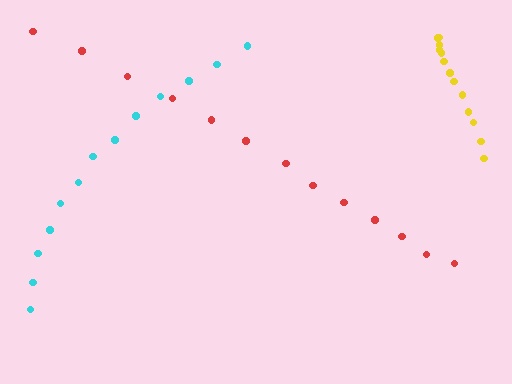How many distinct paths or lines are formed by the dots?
There are 3 distinct paths.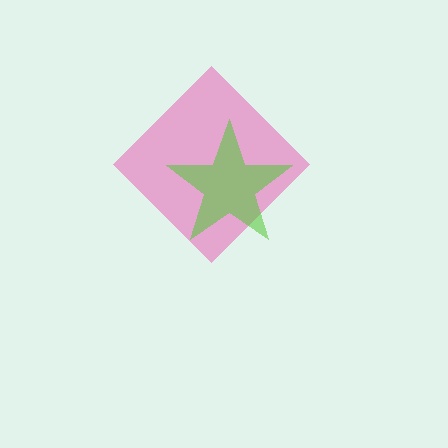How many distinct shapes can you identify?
There are 2 distinct shapes: a pink diamond, a lime star.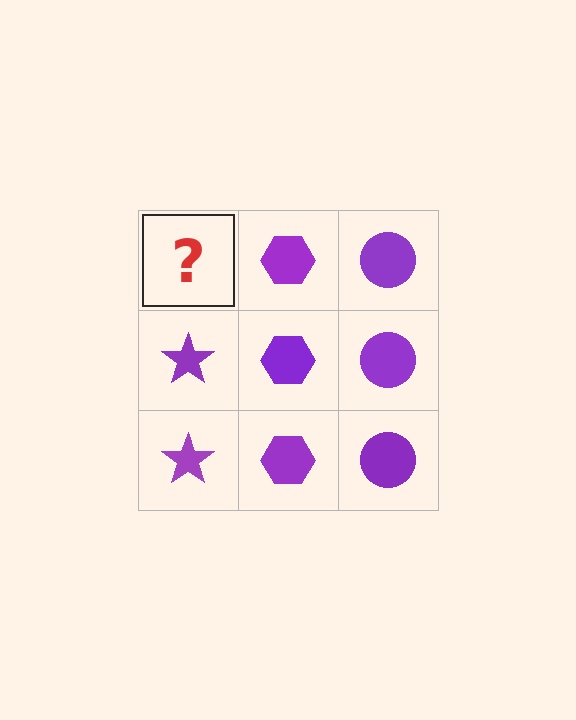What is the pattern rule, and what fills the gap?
The rule is that each column has a consistent shape. The gap should be filled with a purple star.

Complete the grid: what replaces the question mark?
The question mark should be replaced with a purple star.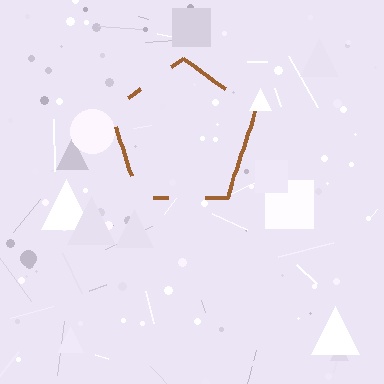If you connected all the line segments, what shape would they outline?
They would outline a pentagon.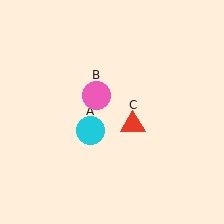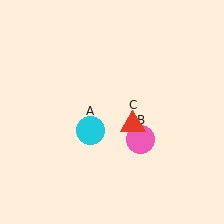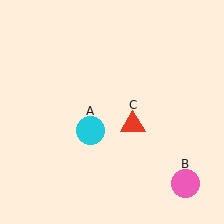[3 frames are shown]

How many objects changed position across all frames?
1 object changed position: pink circle (object B).